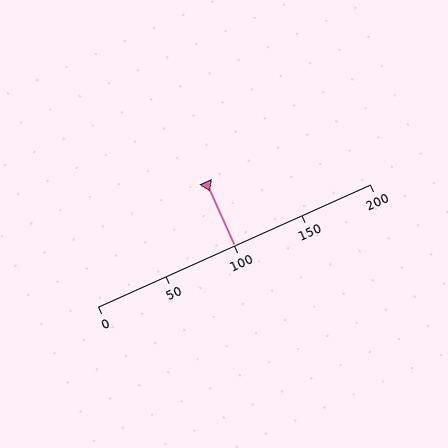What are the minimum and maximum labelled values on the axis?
The axis runs from 0 to 200.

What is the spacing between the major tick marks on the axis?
The major ticks are spaced 50 apart.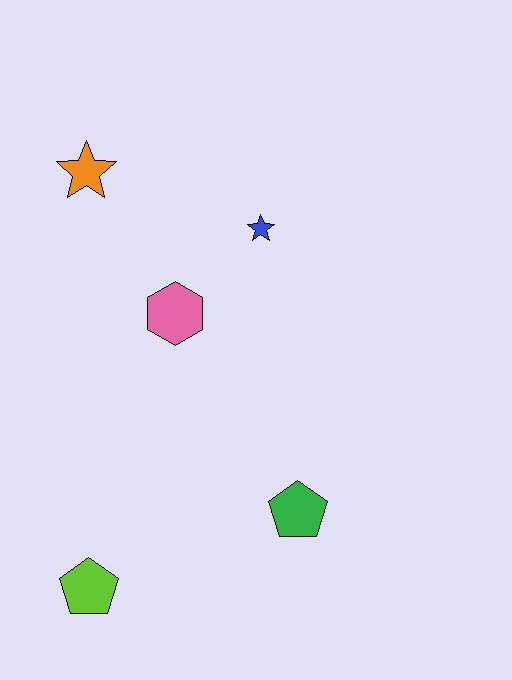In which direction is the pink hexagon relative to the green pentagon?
The pink hexagon is above the green pentagon.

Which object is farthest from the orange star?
The lime pentagon is farthest from the orange star.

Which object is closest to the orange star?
The pink hexagon is closest to the orange star.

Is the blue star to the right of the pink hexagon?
Yes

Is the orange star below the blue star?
No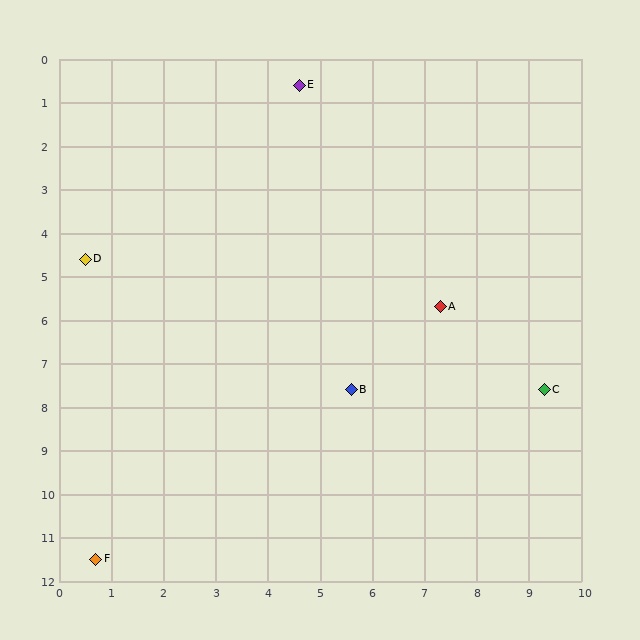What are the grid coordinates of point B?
Point B is at approximately (5.6, 7.6).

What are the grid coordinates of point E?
Point E is at approximately (4.6, 0.6).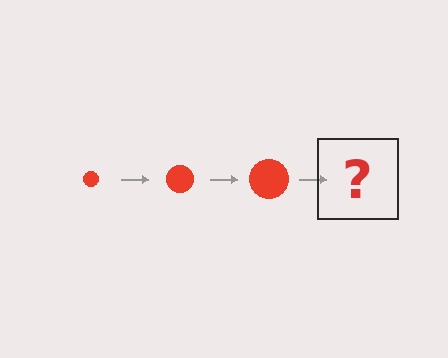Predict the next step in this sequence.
The next step is a red circle, larger than the previous one.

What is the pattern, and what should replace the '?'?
The pattern is that the circle gets progressively larger each step. The '?' should be a red circle, larger than the previous one.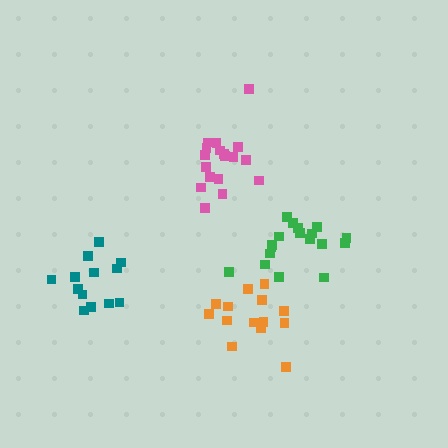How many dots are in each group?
Group 1: 14 dots, Group 2: 18 dots, Group 3: 13 dots, Group 4: 18 dots (63 total).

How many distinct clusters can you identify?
There are 4 distinct clusters.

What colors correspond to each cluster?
The clusters are colored: orange, green, teal, pink.